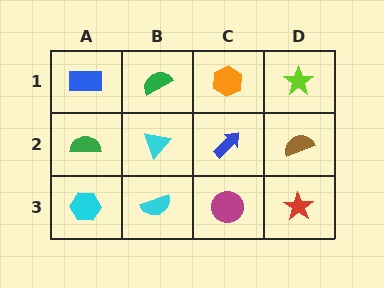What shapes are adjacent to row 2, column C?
An orange hexagon (row 1, column C), a magenta circle (row 3, column C), a cyan triangle (row 2, column B), a brown semicircle (row 2, column D).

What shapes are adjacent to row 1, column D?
A brown semicircle (row 2, column D), an orange hexagon (row 1, column C).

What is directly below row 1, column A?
A green semicircle.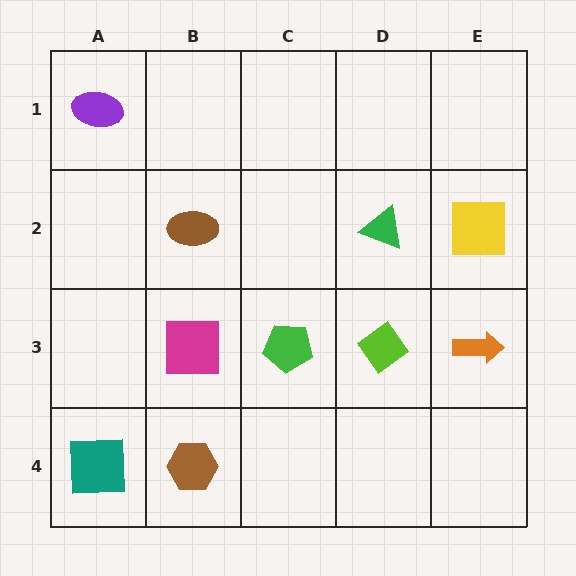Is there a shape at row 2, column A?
No, that cell is empty.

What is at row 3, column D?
A lime diamond.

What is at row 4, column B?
A brown hexagon.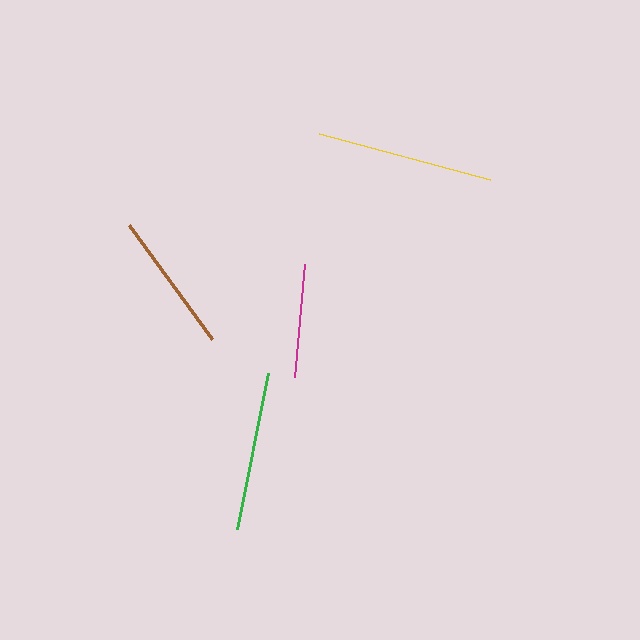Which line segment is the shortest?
The magenta line is the shortest at approximately 113 pixels.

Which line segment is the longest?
The yellow line is the longest at approximately 177 pixels.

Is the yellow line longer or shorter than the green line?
The yellow line is longer than the green line.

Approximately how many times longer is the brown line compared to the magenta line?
The brown line is approximately 1.2 times the length of the magenta line.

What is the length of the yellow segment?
The yellow segment is approximately 177 pixels long.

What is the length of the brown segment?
The brown segment is approximately 141 pixels long.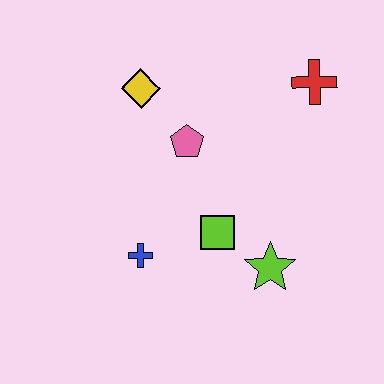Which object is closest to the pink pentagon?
The yellow diamond is closest to the pink pentagon.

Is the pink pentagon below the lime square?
No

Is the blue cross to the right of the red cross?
No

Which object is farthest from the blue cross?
The red cross is farthest from the blue cross.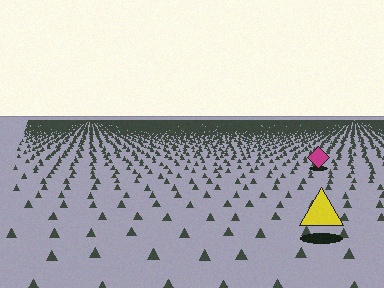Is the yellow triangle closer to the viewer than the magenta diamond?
Yes. The yellow triangle is closer — you can tell from the texture gradient: the ground texture is coarser near it.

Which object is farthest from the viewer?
The magenta diamond is farthest from the viewer. It appears smaller and the ground texture around it is denser.